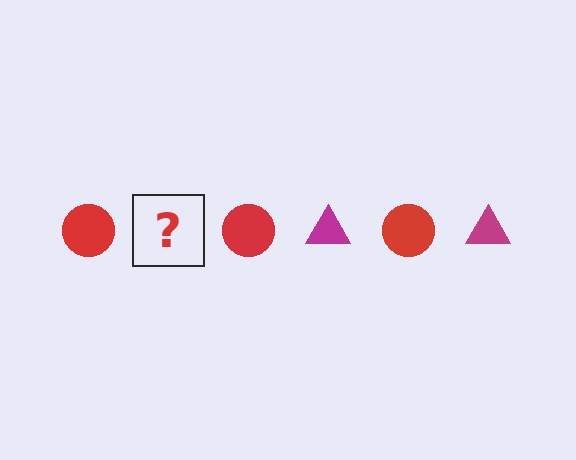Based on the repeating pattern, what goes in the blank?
The blank should be a magenta triangle.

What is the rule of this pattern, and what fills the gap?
The rule is that the pattern alternates between red circle and magenta triangle. The gap should be filled with a magenta triangle.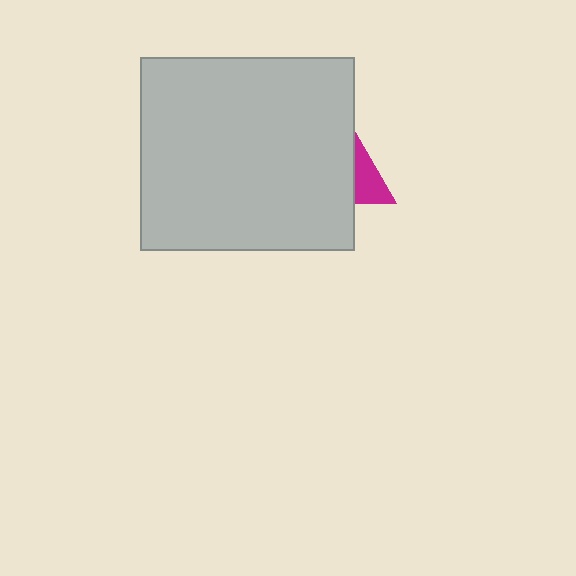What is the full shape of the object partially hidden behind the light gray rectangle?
The partially hidden object is a magenta triangle.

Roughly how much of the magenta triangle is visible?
A small part of it is visible (roughly 31%).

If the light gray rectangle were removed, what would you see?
You would see the complete magenta triangle.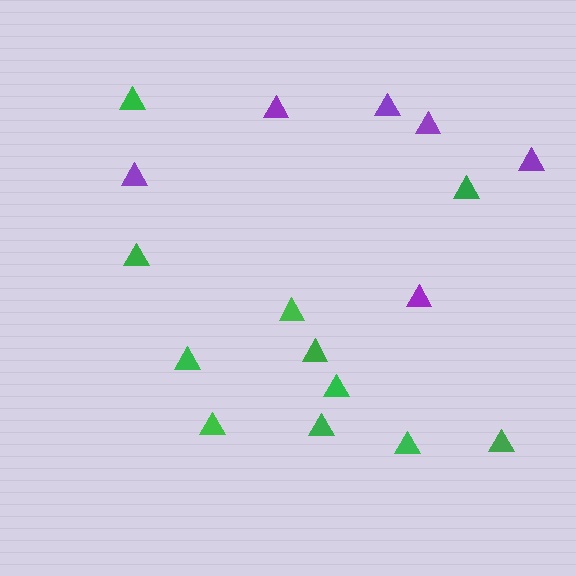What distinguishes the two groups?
There are 2 groups: one group of purple triangles (6) and one group of green triangles (11).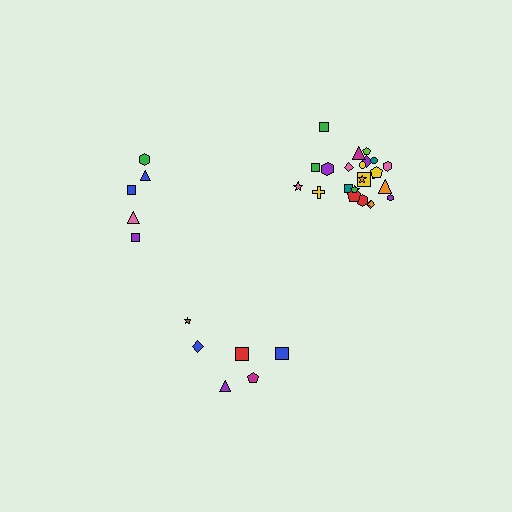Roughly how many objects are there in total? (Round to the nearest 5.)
Roughly 35 objects in total.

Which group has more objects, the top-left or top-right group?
The top-right group.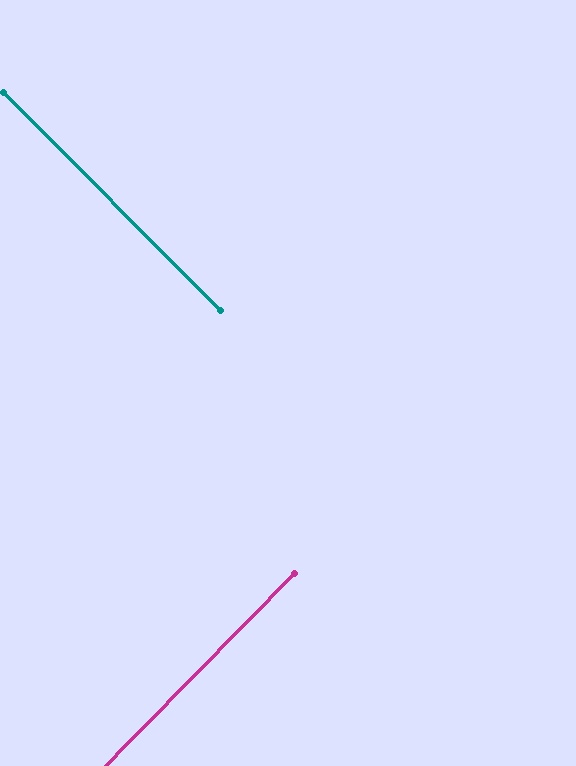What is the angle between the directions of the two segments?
Approximately 89 degrees.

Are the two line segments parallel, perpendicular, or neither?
Perpendicular — they meet at approximately 89°.